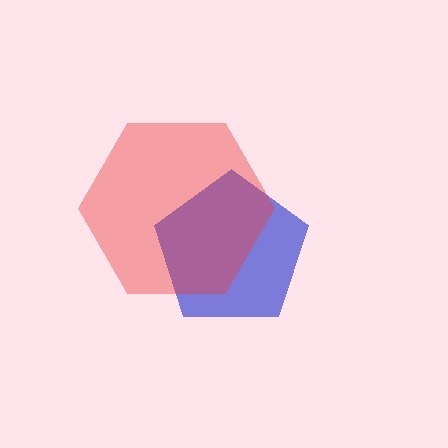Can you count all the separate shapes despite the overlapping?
Yes, there are 2 separate shapes.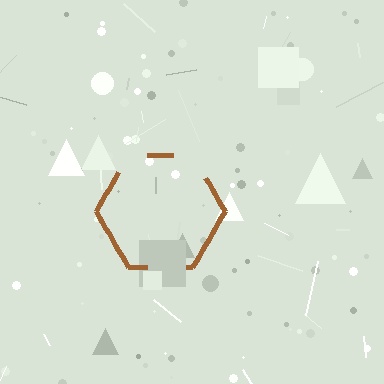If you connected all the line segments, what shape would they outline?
They would outline a hexagon.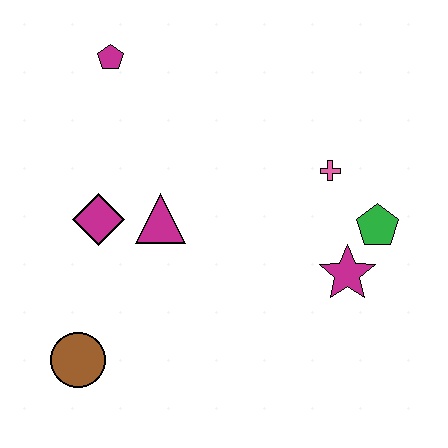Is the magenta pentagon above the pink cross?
Yes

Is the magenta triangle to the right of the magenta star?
No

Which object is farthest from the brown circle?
The green pentagon is farthest from the brown circle.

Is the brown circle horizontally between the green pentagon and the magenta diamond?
No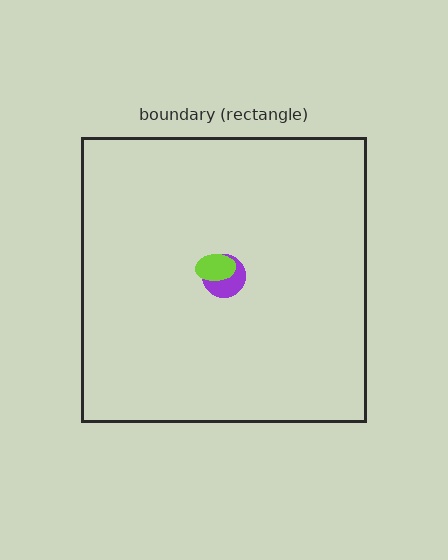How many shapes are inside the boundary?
2 inside, 0 outside.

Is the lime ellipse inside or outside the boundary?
Inside.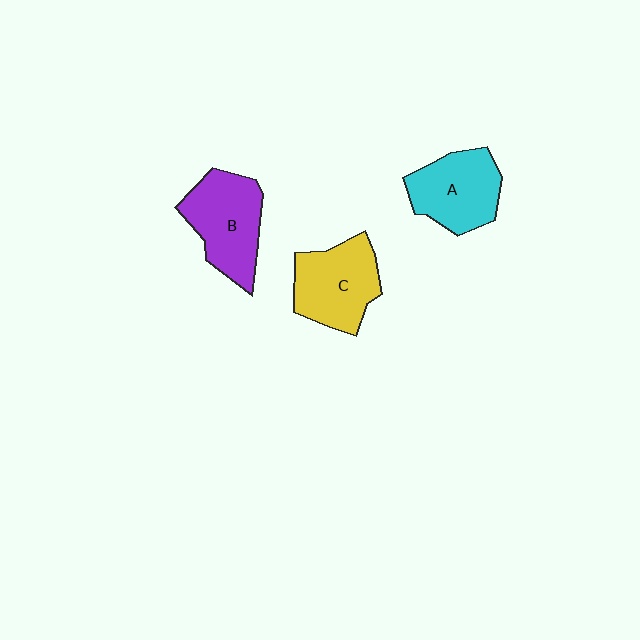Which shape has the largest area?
Shape B (purple).